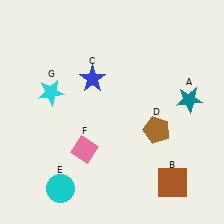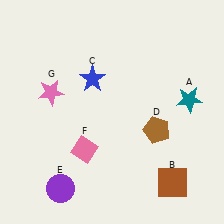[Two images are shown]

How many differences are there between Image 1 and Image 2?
There are 2 differences between the two images.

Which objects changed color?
E changed from cyan to purple. G changed from cyan to pink.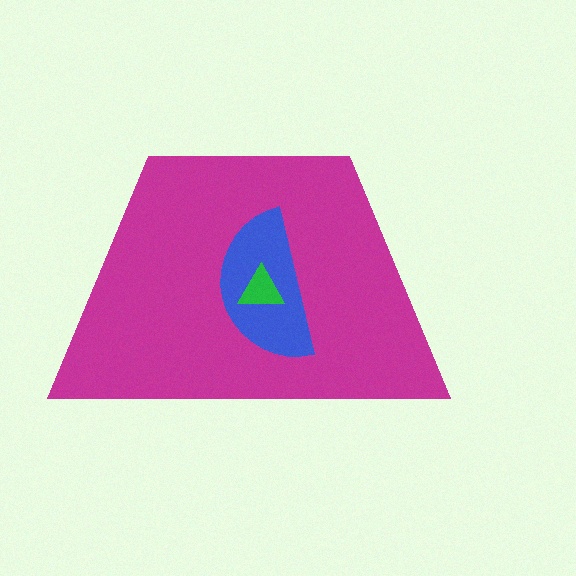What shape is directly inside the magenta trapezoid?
The blue semicircle.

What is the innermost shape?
The green triangle.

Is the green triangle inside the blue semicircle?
Yes.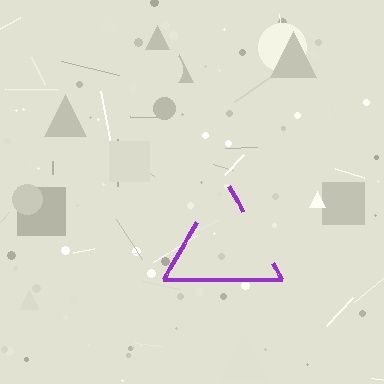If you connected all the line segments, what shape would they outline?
They would outline a triangle.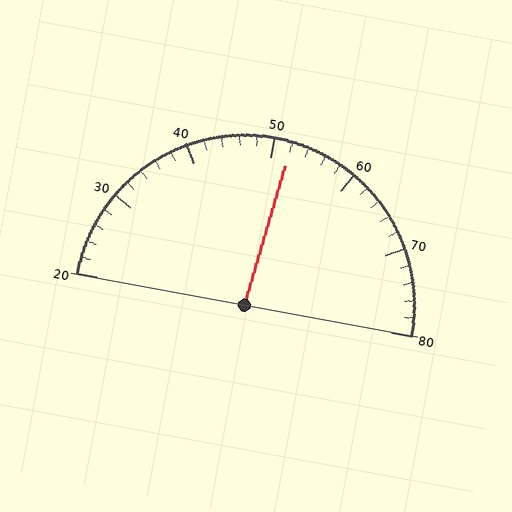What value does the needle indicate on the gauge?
The needle indicates approximately 52.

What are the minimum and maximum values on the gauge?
The gauge ranges from 20 to 80.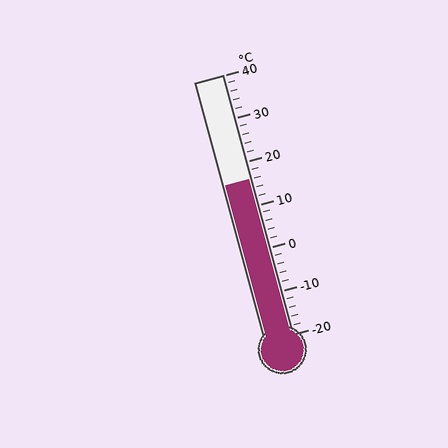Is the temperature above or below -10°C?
The temperature is above -10°C.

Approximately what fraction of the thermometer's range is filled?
The thermometer is filled to approximately 60% of its range.